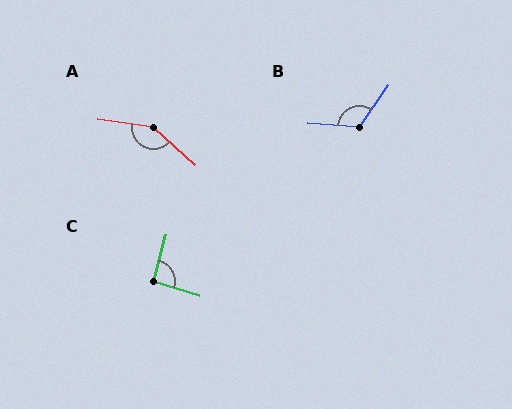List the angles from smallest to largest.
C (91°), B (121°), A (146°).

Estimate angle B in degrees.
Approximately 121 degrees.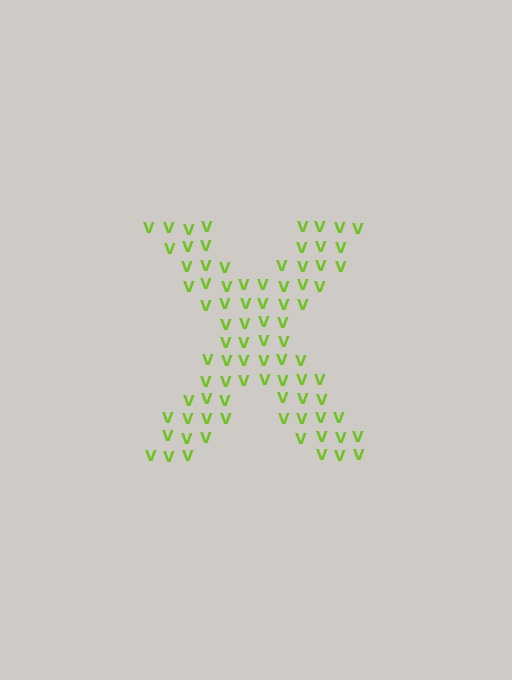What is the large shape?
The large shape is the letter X.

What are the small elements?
The small elements are letter V's.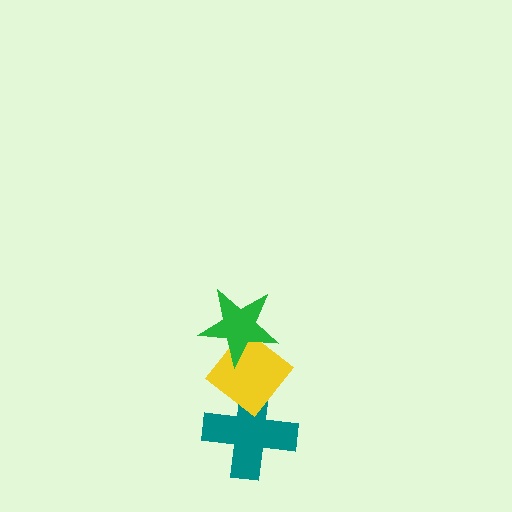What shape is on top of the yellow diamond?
The green star is on top of the yellow diamond.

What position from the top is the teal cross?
The teal cross is 3rd from the top.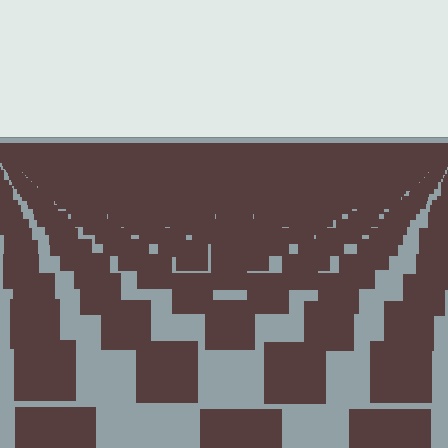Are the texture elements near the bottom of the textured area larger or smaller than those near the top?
Larger. Near the bottom, elements are closer to the viewer and appear at a bigger on-screen size.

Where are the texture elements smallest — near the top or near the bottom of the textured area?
Near the top.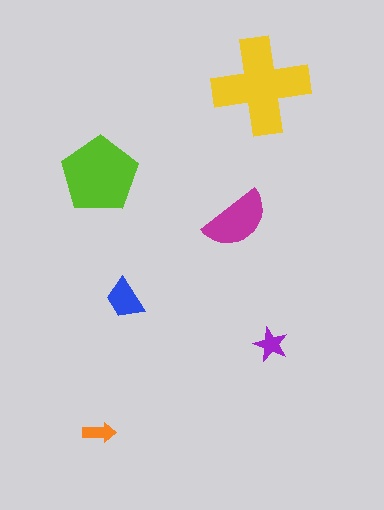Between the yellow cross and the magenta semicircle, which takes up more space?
The yellow cross.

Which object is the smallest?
The orange arrow.